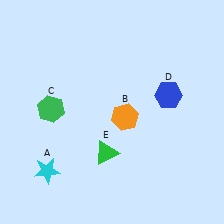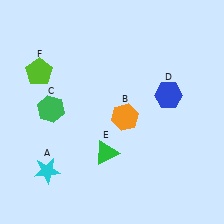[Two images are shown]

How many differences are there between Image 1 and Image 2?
There is 1 difference between the two images.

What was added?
A lime pentagon (F) was added in Image 2.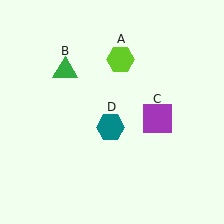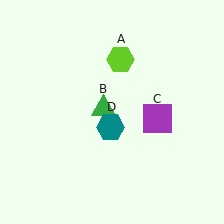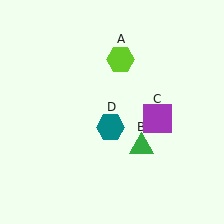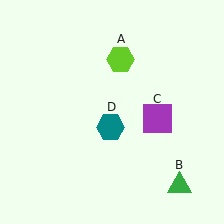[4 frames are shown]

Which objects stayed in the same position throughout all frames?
Lime hexagon (object A) and purple square (object C) and teal hexagon (object D) remained stationary.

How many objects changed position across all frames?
1 object changed position: green triangle (object B).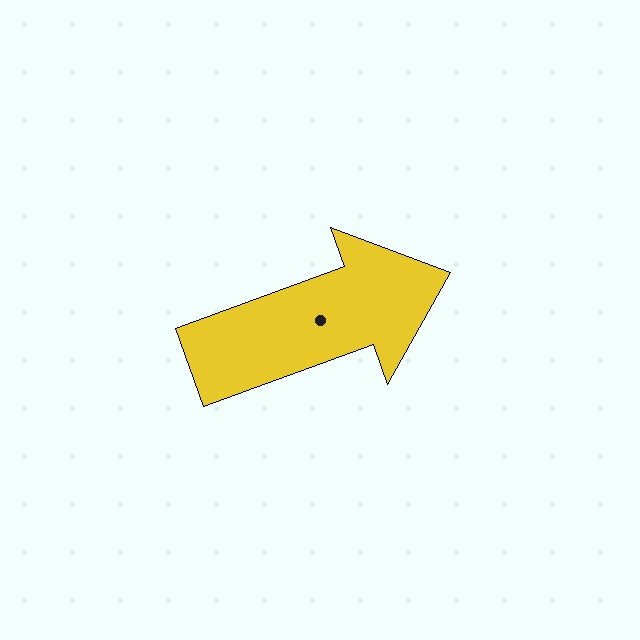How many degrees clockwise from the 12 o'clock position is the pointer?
Approximately 70 degrees.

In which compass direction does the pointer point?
East.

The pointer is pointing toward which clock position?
Roughly 2 o'clock.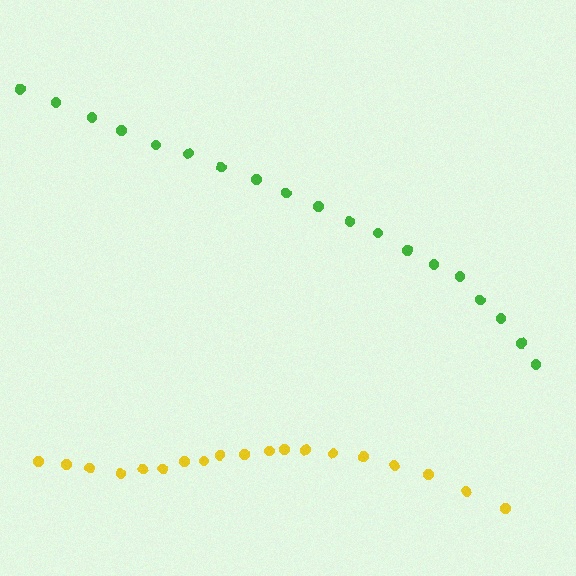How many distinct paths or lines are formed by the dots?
There are 2 distinct paths.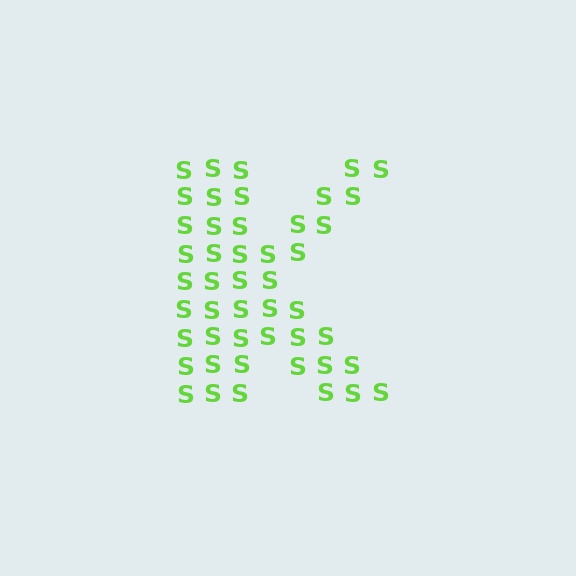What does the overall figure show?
The overall figure shows the letter K.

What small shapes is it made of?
It is made of small letter S's.